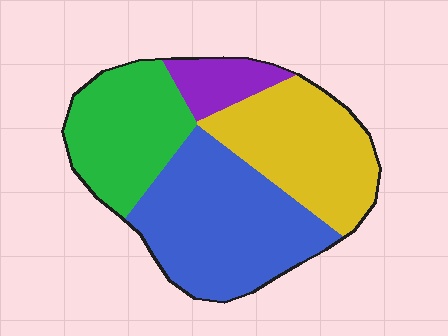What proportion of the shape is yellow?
Yellow takes up about one quarter (1/4) of the shape.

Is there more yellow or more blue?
Blue.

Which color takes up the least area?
Purple, at roughly 10%.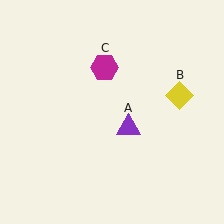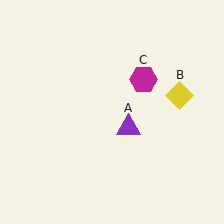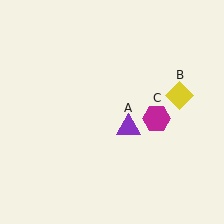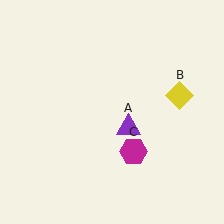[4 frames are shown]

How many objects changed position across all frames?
1 object changed position: magenta hexagon (object C).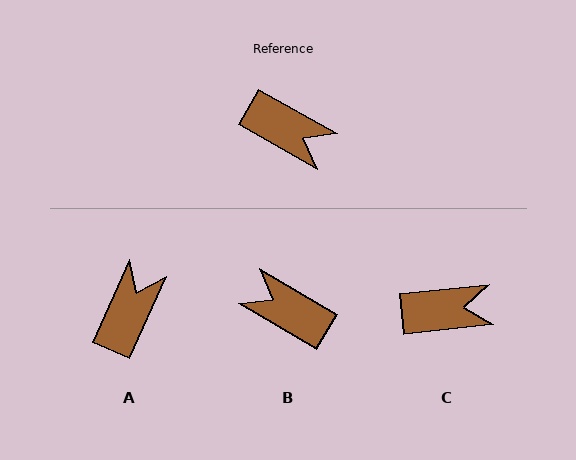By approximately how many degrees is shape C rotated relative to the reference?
Approximately 35 degrees counter-clockwise.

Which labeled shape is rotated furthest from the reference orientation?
B, about 179 degrees away.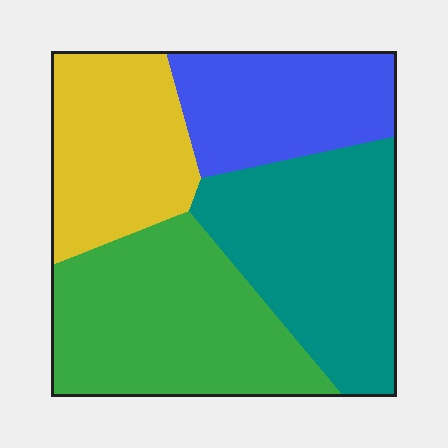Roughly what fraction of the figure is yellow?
Yellow covers around 20% of the figure.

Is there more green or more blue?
Green.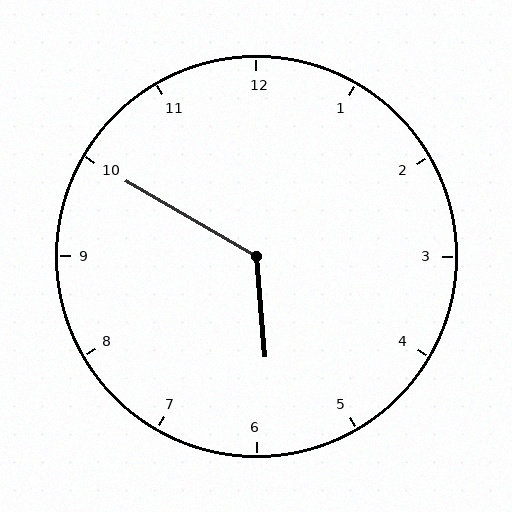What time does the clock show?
5:50.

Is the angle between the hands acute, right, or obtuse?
It is obtuse.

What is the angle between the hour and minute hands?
Approximately 125 degrees.